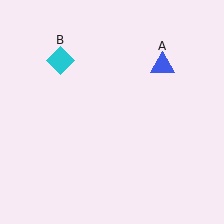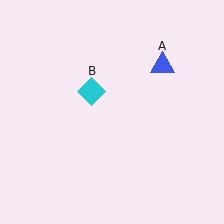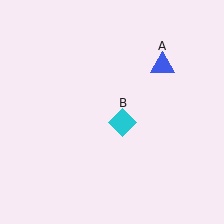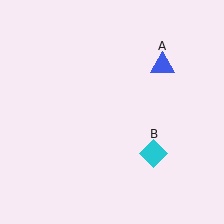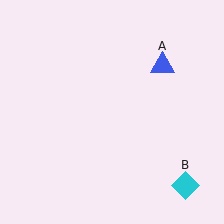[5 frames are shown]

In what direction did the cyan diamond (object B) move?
The cyan diamond (object B) moved down and to the right.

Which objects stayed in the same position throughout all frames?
Blue triangle (object A) remained stationary.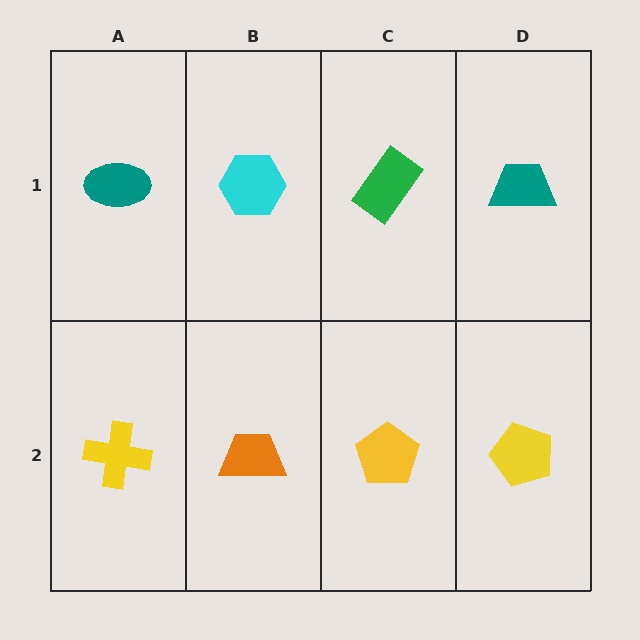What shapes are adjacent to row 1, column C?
A yellow pentagon (row 2, column C), a cyan hexagon (row 1, column B), a teal trapezoid (row 1, column D).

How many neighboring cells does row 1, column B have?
3.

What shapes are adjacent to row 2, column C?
A green rectangle (row 1, column C), an orange trapezoid (row 2, column B), a yellow pentagon (row 2, column D).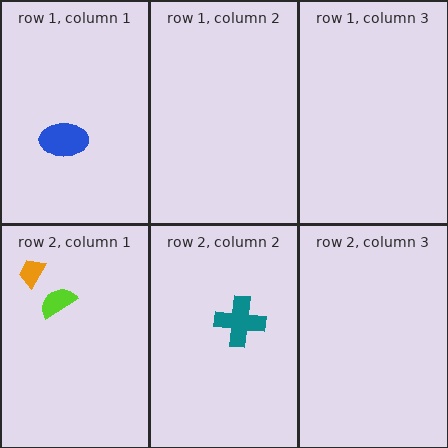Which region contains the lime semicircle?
The row 2, column 1 region.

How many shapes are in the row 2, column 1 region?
2.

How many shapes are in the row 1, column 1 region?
1.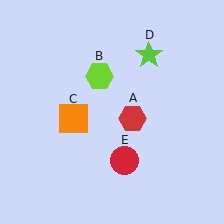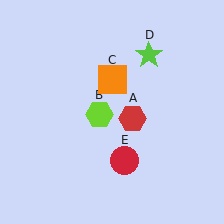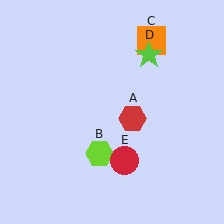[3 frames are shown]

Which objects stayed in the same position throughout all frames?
Red hexagon (object A) and lime star (object D) and red circle (object E) remained stationary.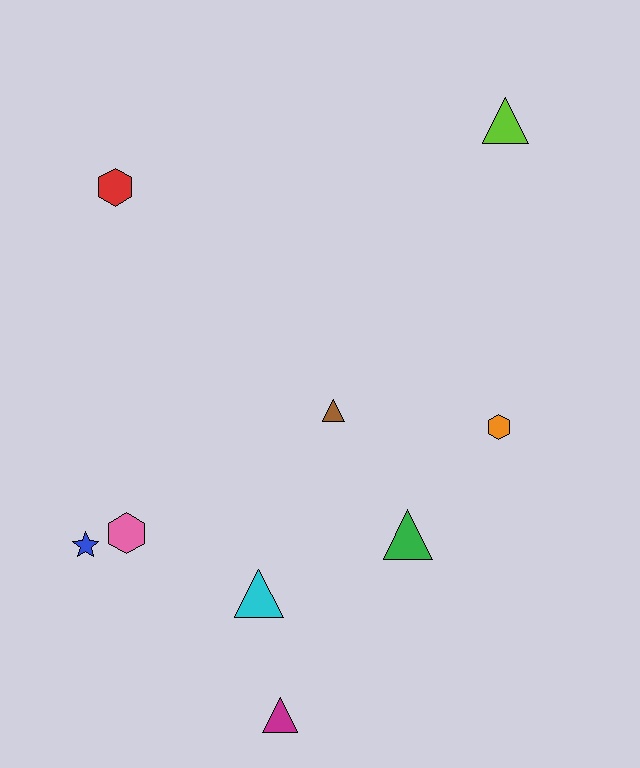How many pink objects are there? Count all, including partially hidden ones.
There is 1 pink object.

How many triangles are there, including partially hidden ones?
There are 5 triangles.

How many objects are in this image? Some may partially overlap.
There are 9 objects.